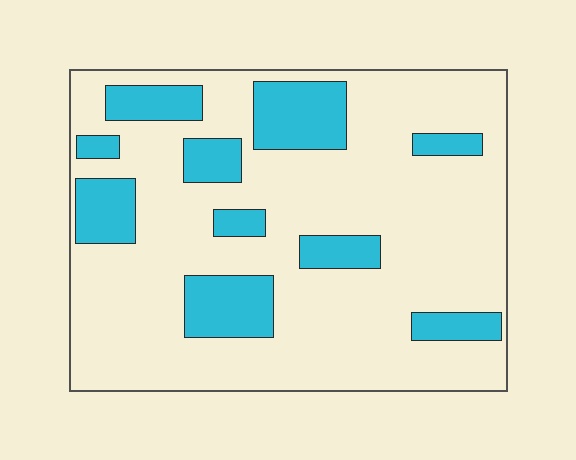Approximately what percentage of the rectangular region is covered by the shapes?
Approximately 25%.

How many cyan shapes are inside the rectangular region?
10.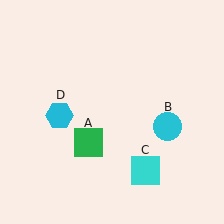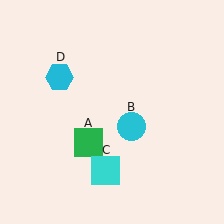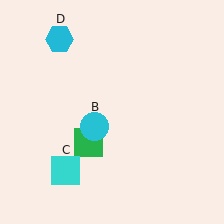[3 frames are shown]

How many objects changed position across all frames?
3 objects changed position: cyan circle (object B), cyan square (object C), cyan hexagon (object D).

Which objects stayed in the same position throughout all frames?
Green square (object A) remained stationary.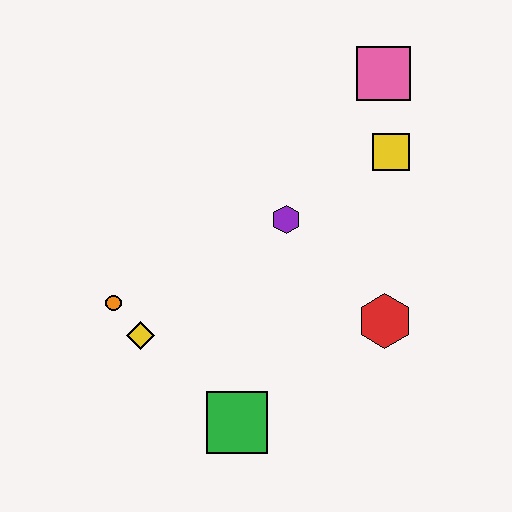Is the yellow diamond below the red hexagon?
Yes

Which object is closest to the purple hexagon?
The yellow square is closest to the purple hexagon.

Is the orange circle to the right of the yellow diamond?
No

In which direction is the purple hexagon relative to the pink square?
The purple hexagon is below the pink square.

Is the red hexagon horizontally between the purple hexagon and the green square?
No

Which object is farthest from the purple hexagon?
The green square is farthest from the purple hexagon.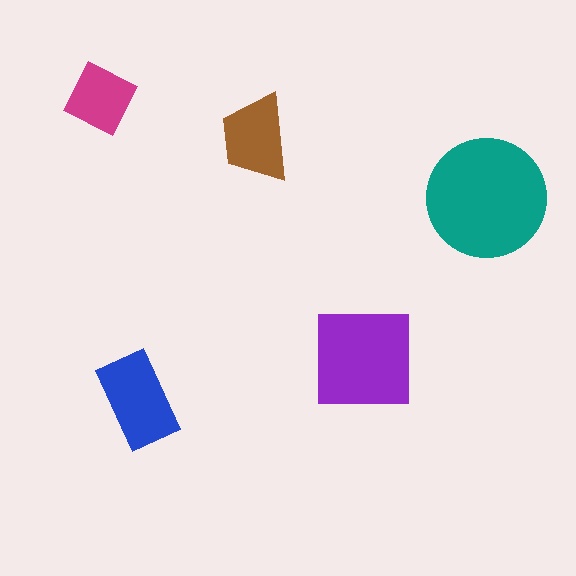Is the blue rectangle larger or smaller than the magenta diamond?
Larger.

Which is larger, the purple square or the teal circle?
The teal circle.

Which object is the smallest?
The magenta diamond.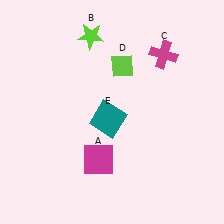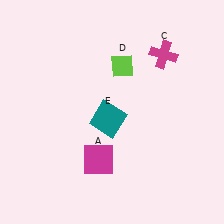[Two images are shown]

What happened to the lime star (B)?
The lime star (B) was removed in Image 2. It was in the top-left area of Image 1.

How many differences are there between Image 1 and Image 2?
There is 1 difference between the two images.